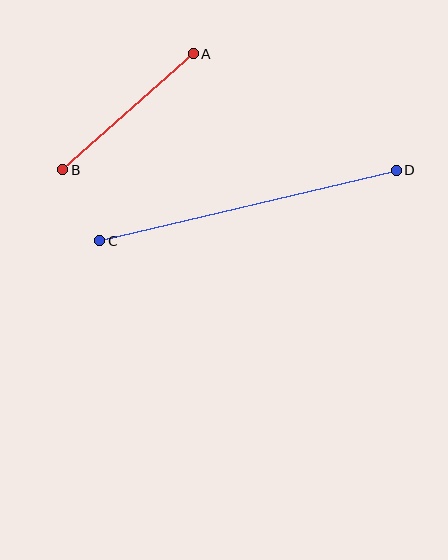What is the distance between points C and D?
The distance is approximately 305 pixels.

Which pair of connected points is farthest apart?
Points C and D are farthest apart.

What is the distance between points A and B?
The distance is approximately 174 pixels.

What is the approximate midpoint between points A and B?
The midpoint is at approximately (128, 112) pixels.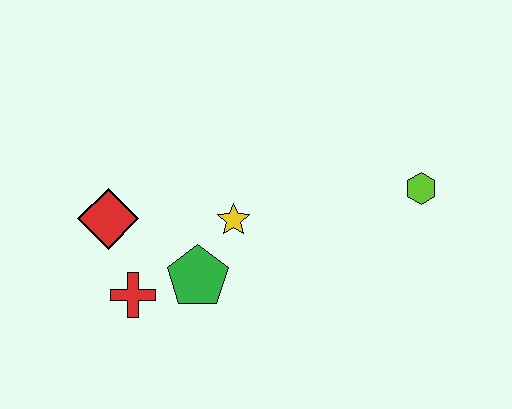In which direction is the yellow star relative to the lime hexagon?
The yellow star is to the left of the lime hexagon.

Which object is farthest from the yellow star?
The lime hexagon is farthest from the yellow star.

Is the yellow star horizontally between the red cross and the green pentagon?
No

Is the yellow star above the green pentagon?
Yes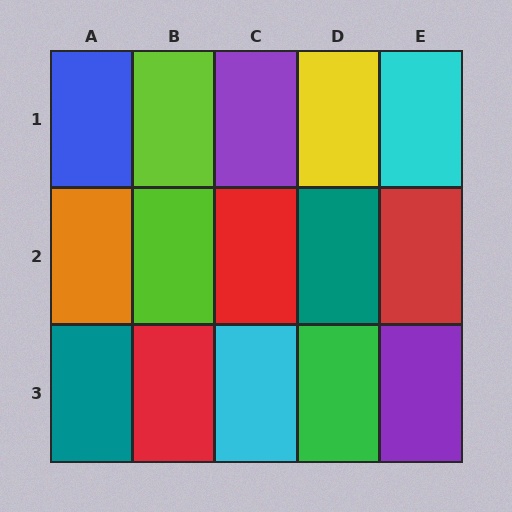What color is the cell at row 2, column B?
Lime.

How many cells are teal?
2 cells are teal.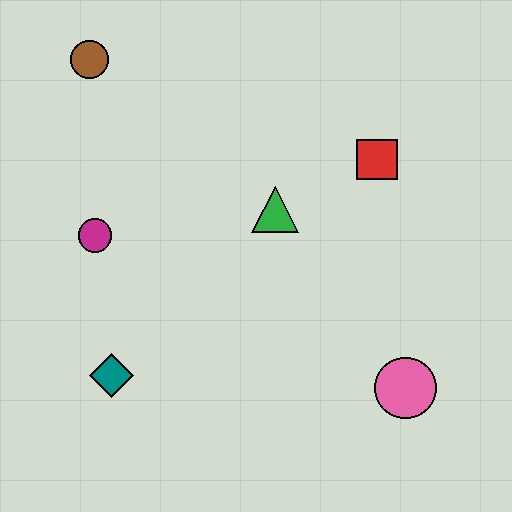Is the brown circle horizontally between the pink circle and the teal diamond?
No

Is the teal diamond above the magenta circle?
No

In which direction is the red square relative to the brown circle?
The red square is to the right of the brown circle.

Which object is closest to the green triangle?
The red square is closest to the green triangle.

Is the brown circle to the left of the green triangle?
Yes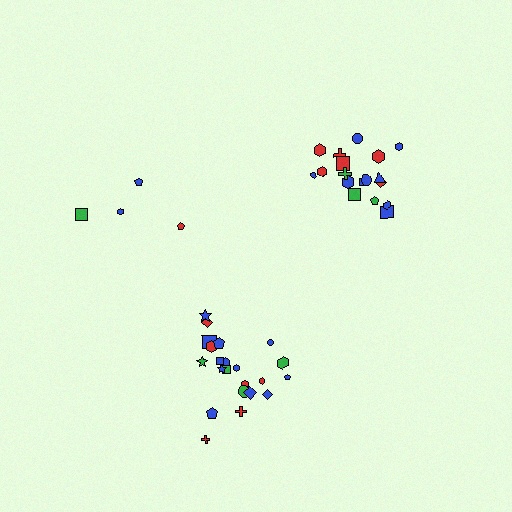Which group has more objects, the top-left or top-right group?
The top-right group.